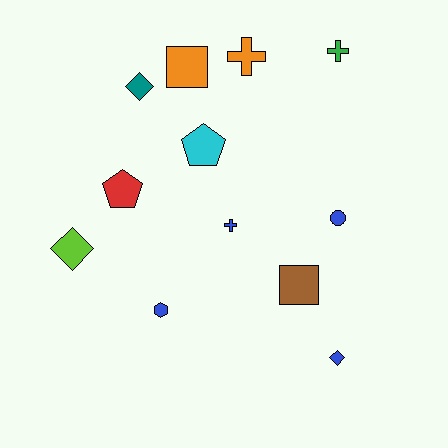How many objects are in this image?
There are 12 objects.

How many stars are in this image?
There are no stars.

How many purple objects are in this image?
There are no purple objects.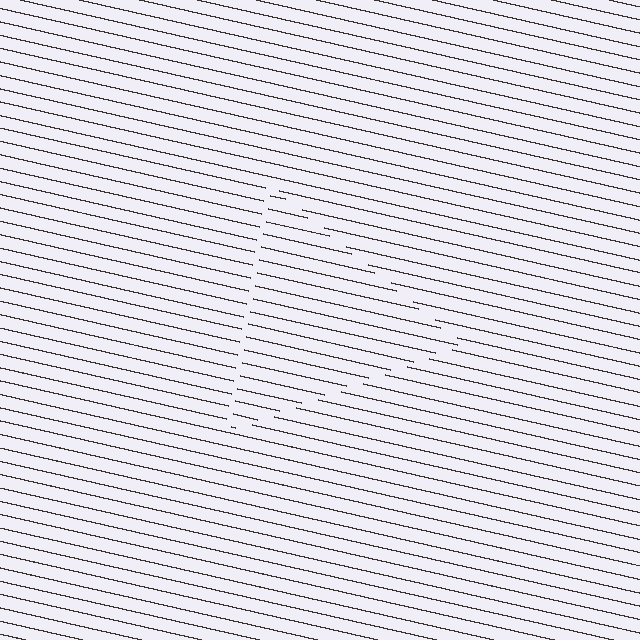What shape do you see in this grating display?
An illusory triangle. The interior of the shape contains the same grating, shifted by half a period — the contour is defined by the phase discontinuity where line-ends from the inner and outer gratings abut.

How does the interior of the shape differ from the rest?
The interior of the shape contains the same grating, shifted by half a period — the contour is defined by the phase discontinuity where line-ends from the inner and outer gratings abut.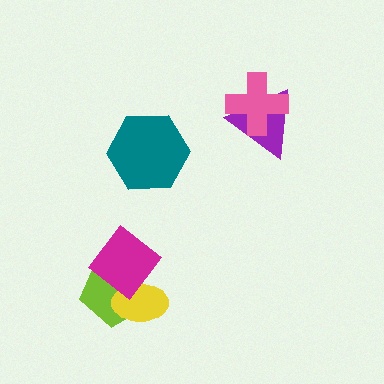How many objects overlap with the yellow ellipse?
2 objects overlap with the yellow ellipse.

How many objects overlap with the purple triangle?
1 object overlaps with the purple triangle.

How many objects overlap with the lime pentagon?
2 objects overlap with the lime pentagon.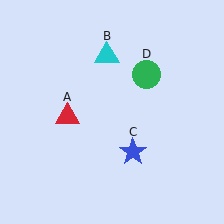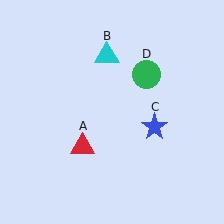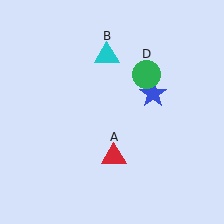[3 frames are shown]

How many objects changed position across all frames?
2 objects changed position: red triangle (object A), blue star (object C).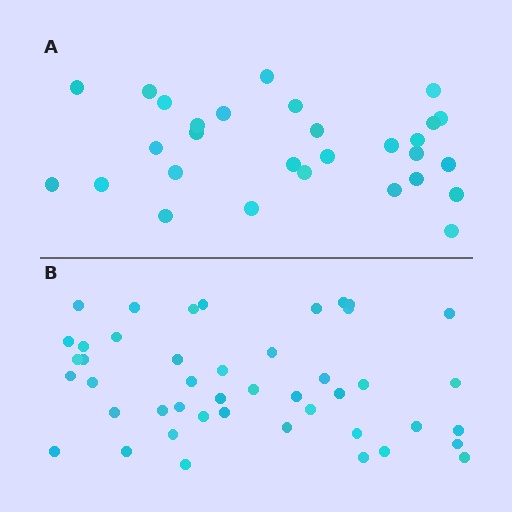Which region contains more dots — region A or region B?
Region B (the bottom region) has more dots.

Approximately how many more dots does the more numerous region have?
Region B has approximately 15 more dots than region A.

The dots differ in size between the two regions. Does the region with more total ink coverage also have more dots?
No. Region A has more total ink coverage because its dots are larger, but region B actually contains more individual dots. Total area can be misleading — the number of items is what matters here.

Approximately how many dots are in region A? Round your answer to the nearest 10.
About 30 dots. (The exact count is 29, which rounds to 30.)